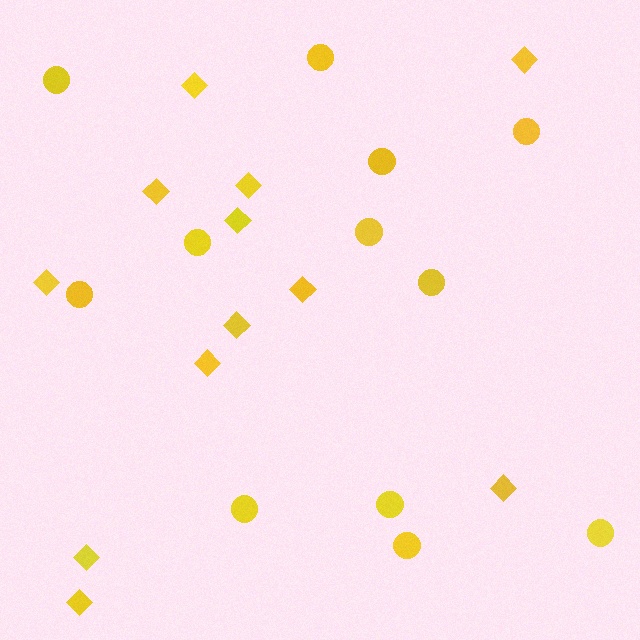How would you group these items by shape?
There are 2 groups: one group of diamonds (12) and one group of circles (12).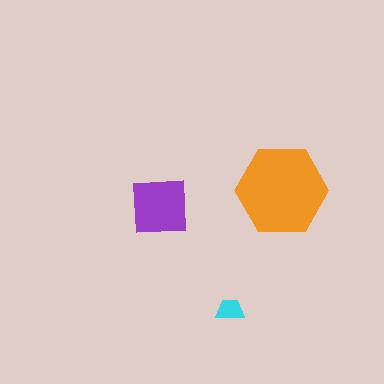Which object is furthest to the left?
The purple square is leftmost.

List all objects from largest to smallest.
The orange hexagon, the purple square, the cyan trapezoid.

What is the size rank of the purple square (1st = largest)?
2nd.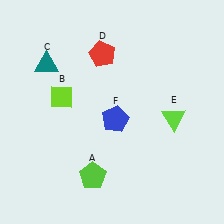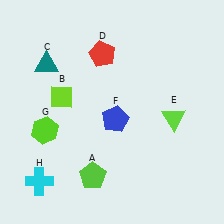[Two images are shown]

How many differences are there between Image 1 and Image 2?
There are 2 differences between the two images.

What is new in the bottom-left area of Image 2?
A cyan cross (H) was added in the bottom-left area of Image 2.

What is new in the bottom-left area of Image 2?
A lime hexagon (G) was added in the bottom-left area of Image 2.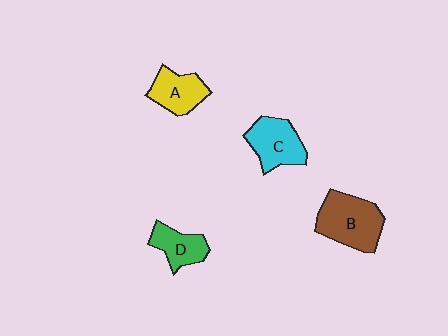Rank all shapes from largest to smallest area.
From largest to smallest: B (brown), C (cyan), A (yellow), D (green).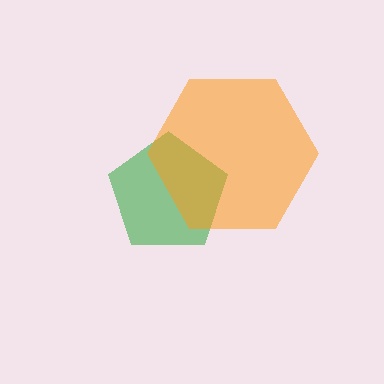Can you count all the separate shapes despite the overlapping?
Yes, there are 2 separate shapes.